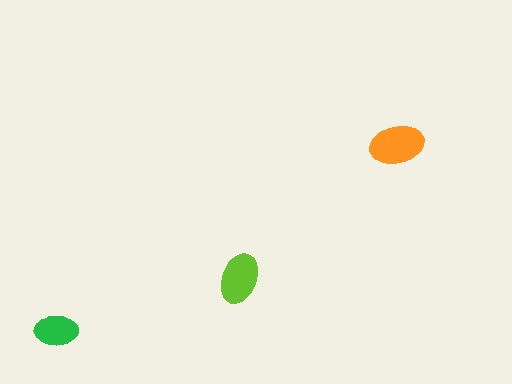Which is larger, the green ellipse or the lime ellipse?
The lime one.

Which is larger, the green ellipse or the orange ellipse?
The orange one.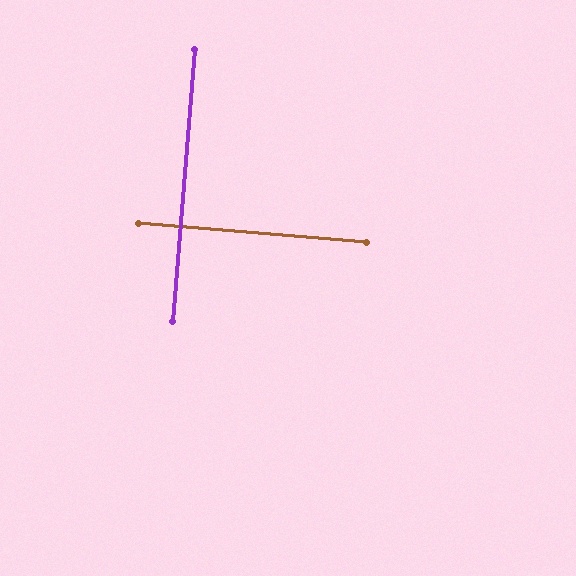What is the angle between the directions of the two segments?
Approximately 90 degrees.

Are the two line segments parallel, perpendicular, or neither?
Perpendicular — they meet at approximately 90°.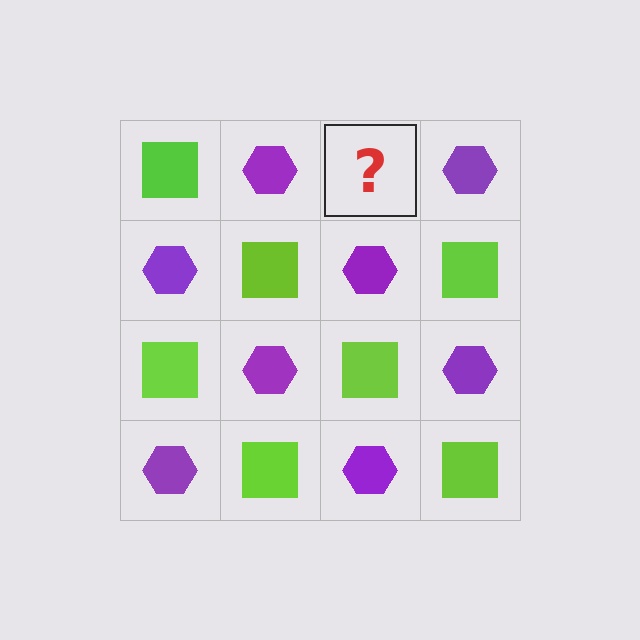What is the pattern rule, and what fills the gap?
The rule is that it alternates lime square and purple hexagon in a checkerboard pattern. The gap should be filled with a lime square.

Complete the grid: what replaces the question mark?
The question mark should be replaced with a lime square.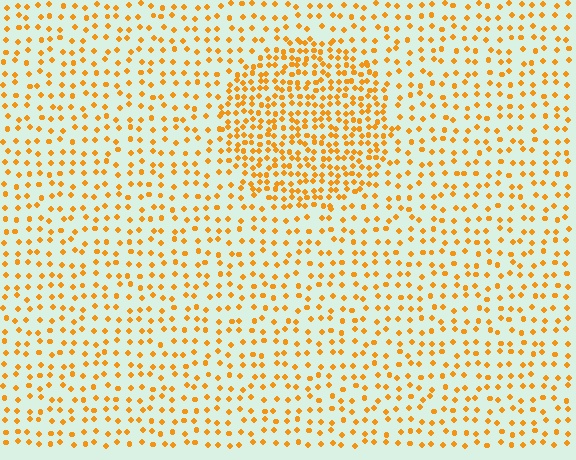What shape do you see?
I see a circle.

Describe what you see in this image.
The image contains small orange elements arranged at two different densities. A circle-shaped region is visible where the elements are more densely packed than the surrounding area.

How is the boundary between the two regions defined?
The boundary is defined by a change in element density (approximately 2.1x ratio). All elements are the same color, size, and shape.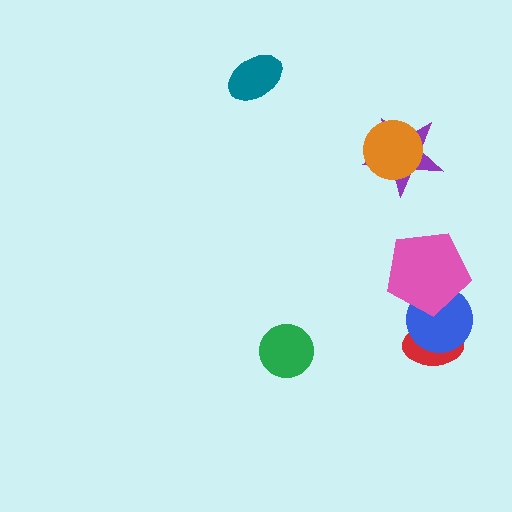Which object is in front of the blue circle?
The pink pentagon is in front of the blue circle.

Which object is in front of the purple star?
The orange circle is in front of the purple star.